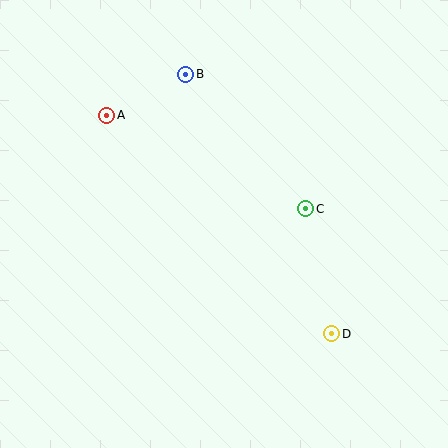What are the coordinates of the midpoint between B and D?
The midpoint between B and D is at (259, 204).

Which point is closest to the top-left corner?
Point A is closest to the top-left corner.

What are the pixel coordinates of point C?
Point C is at (306, 209).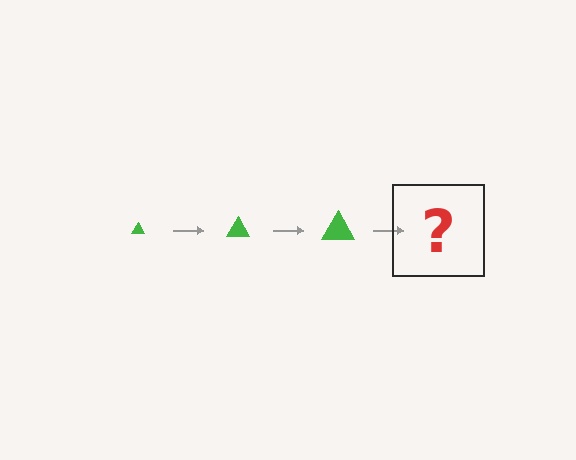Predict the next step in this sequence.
The next step is a green triangle, larger than the previous one.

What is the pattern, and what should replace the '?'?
The pattern is that the triangle gets progressively larger each step. The '?' should be a green triangle, larger than the previous one.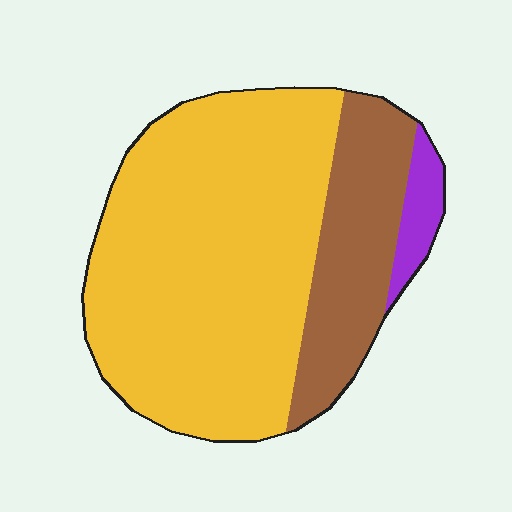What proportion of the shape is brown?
Brown covers 24% of the shape.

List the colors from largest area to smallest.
From largest to smallest: yellow, brown, purple.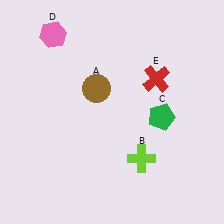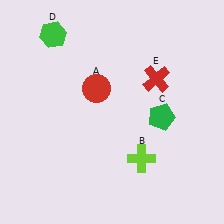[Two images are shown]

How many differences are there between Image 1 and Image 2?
There are 2 differences between the two images.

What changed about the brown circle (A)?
In Image 1, A is brown. In Image 2, it changed to red.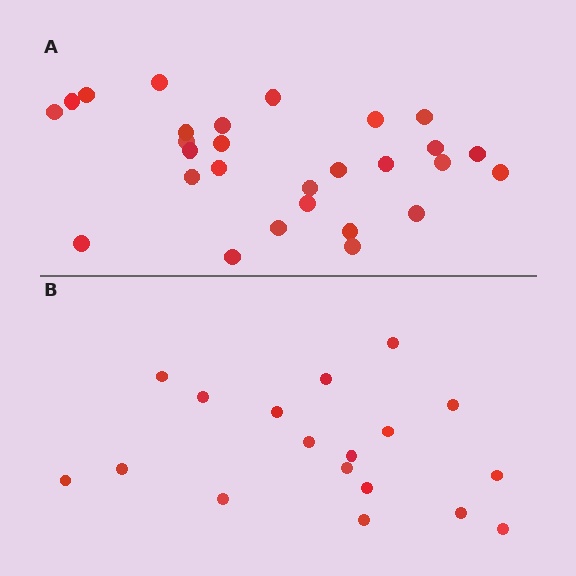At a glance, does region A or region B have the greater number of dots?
Region A (the top region) has more dots.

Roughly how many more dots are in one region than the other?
Region A has roughly 10 or so more dots than region B.